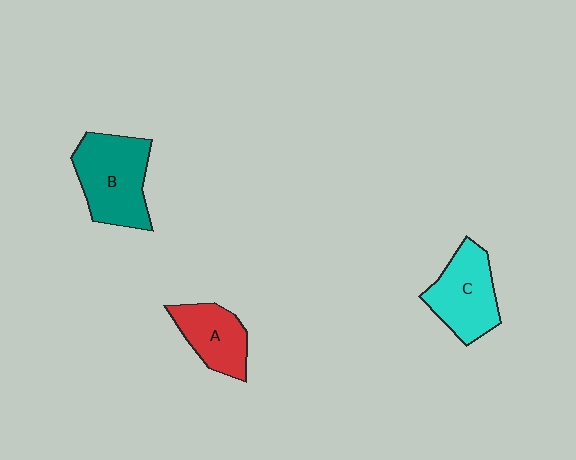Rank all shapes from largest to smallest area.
From largest to smallest: B (teal), C (cyan), A (red).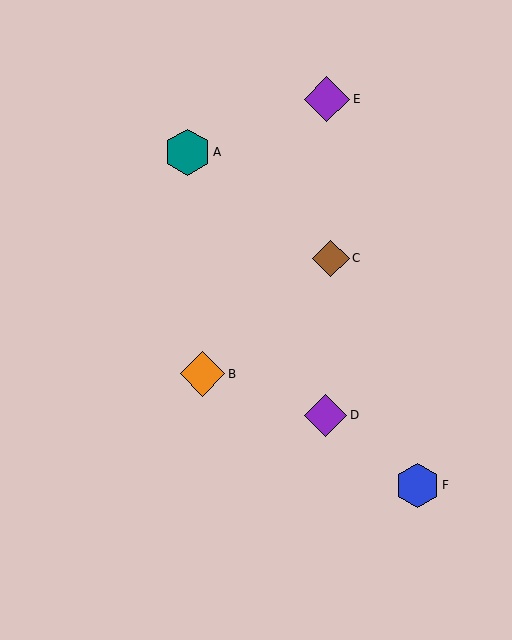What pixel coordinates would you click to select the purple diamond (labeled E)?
Click at (327, 99) to select the purple diamond E.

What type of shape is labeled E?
Shape E is a purple diamond.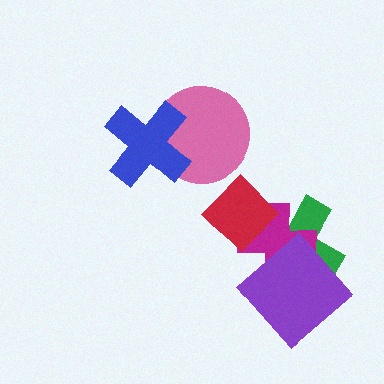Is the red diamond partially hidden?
No, no other shape covers it.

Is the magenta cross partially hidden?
Yes, it is partially covered by another shape.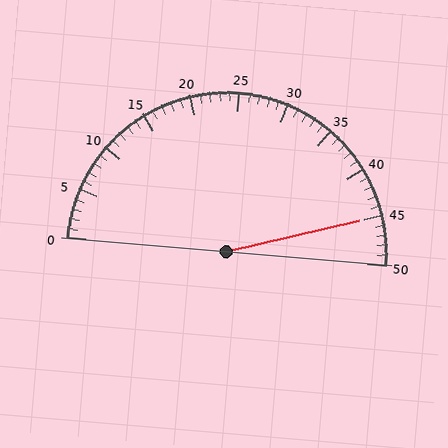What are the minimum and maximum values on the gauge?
The gauge ranges from 0 to 50.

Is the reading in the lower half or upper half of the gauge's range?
The reading is in the upper half of the range (0 to 50).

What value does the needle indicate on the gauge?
The needle indicates approximately 45.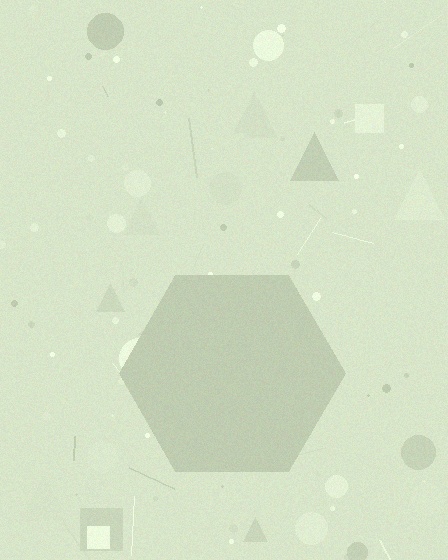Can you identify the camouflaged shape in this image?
The camouflaged shape is a hexagon.